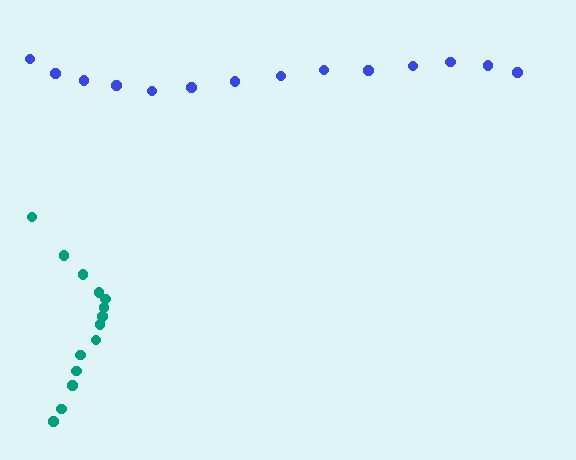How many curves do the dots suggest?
There are 2 distinct paths.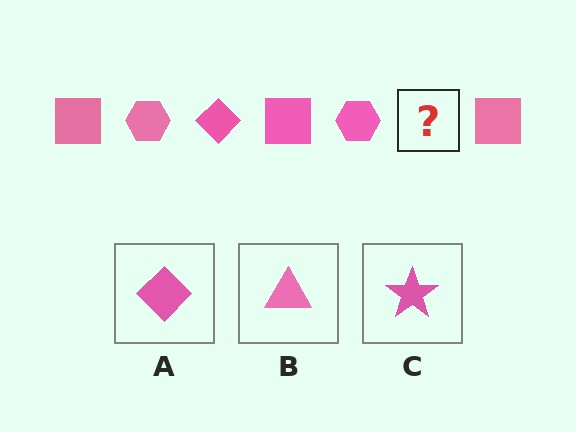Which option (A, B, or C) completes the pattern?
A.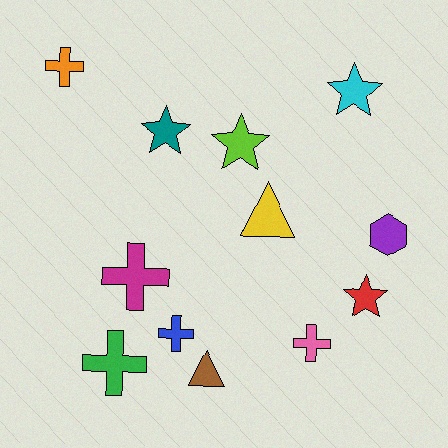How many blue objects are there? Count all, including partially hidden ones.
There is 1 blue object.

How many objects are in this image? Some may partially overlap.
There are 12 objects.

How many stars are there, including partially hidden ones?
There are 4 stars.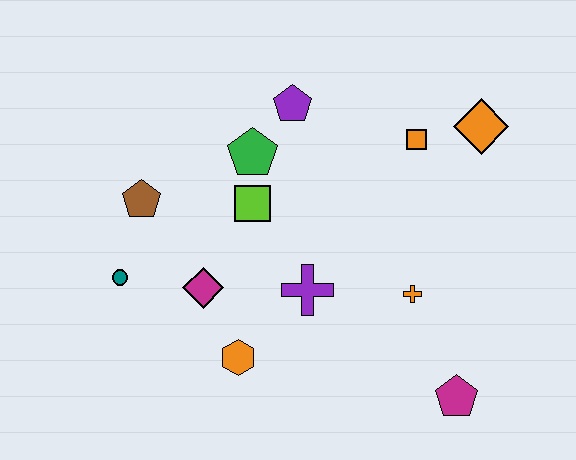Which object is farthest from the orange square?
The teal circle is farthest from the orange square.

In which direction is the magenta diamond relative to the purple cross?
The magenta diamond is to the left of the purple cross.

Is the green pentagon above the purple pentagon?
No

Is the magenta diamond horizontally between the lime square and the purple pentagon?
No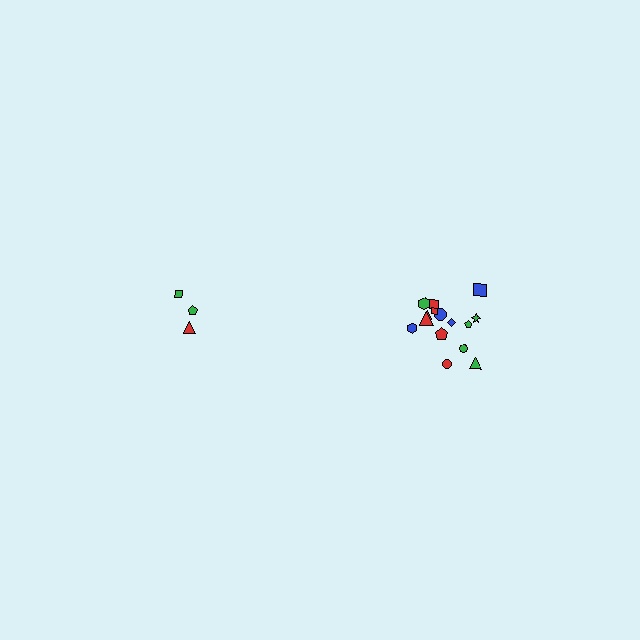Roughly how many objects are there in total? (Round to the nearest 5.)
Roughly 20 objects in total.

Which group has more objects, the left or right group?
The right group.